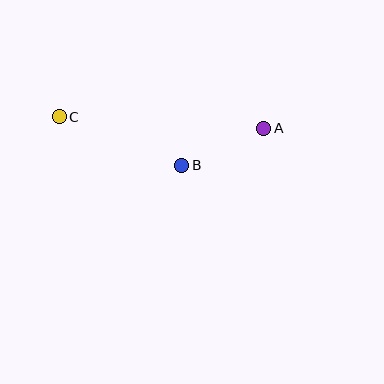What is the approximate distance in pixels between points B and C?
The distance between B and C is approximately 132 pixels.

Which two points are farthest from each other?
Points A and C are farthest from each other.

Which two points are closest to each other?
Points A and B are closest to each other.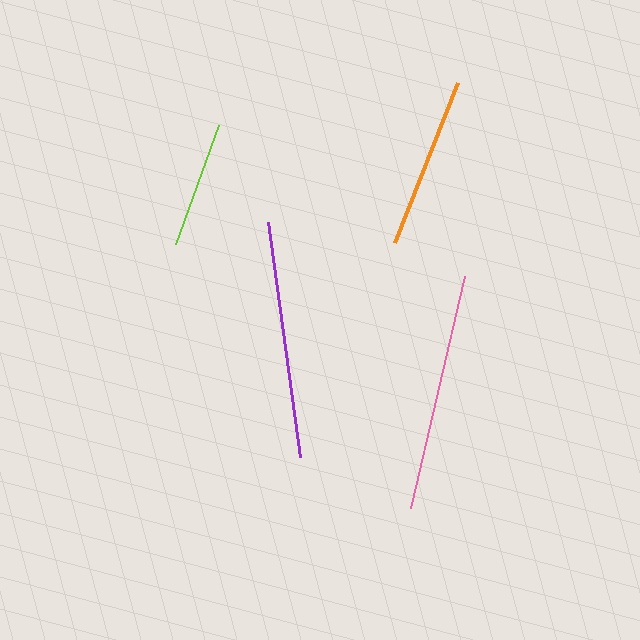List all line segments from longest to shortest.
From longest to shortest: pink, purple, orange, lime.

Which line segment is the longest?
The pink line is the longest at approximately 238 pixels.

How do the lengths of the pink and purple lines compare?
The pink and purple lines are approximately the same length.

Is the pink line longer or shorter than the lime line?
The pink line is longer than the lime line.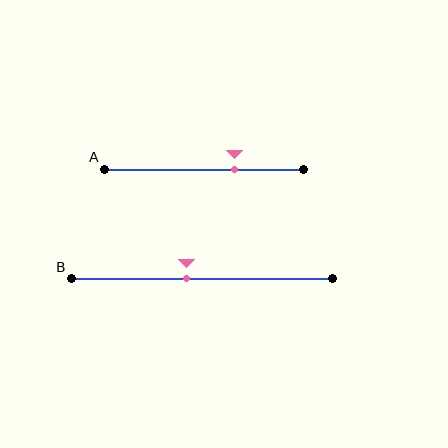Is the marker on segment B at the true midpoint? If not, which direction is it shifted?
No, the marker on segment B is shifted to the left by about 6% of the segment length.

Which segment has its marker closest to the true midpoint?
Segment B has its marker closest to the true midpoint.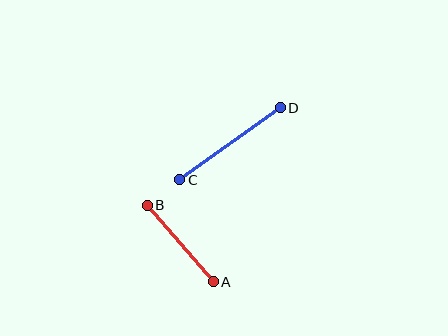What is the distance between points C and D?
The distance is approximately 124 pixels.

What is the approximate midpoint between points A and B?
The midpoint is at approximately (180, 244) pixels.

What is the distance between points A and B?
The distance is approximately 101 pixels.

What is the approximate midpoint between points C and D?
The midpoint is at approximately (230, 144) pixels.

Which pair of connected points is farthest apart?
Points C and D are farthest apart.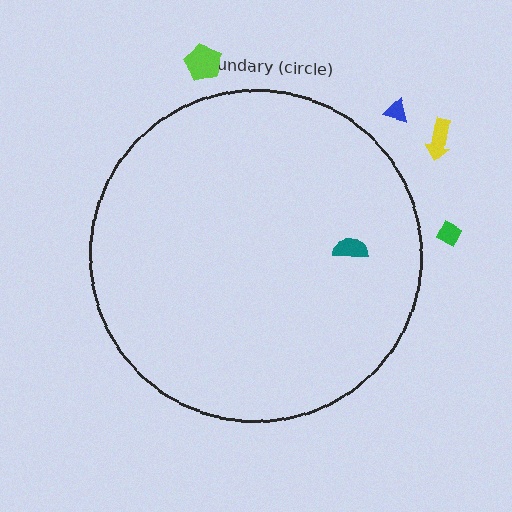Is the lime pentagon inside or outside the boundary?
Outside.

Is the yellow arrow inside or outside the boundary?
Outside.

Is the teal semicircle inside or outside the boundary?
Inside.